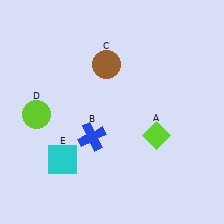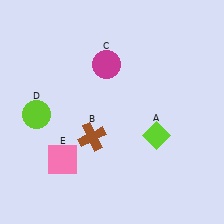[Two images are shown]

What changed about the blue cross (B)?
In Image 1, B is blue. In Image 2, it changed to brown.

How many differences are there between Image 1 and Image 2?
There are 3 differences between the two images.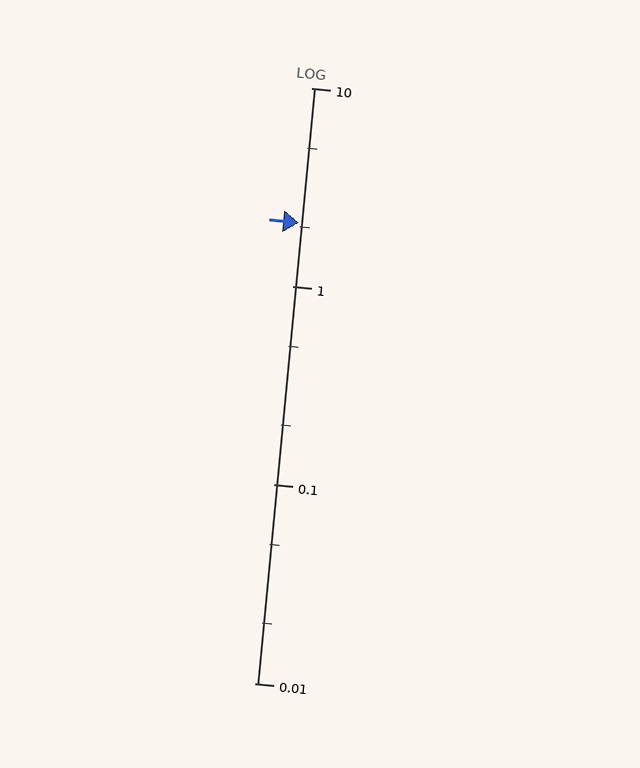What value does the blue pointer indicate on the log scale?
The pointer indicates approximately 2.1.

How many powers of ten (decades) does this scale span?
The scale spans 3 decades, from 0.01 to 10.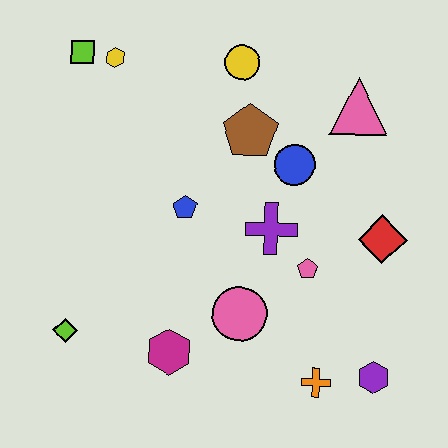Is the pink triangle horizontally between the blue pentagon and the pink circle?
No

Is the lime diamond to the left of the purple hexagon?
Yes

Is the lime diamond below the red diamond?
Yes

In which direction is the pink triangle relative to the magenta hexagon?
The pink triangle is above the magenta hexagon.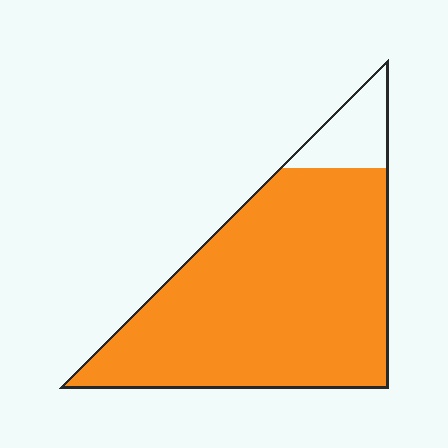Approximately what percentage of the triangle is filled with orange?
Approximately 90%.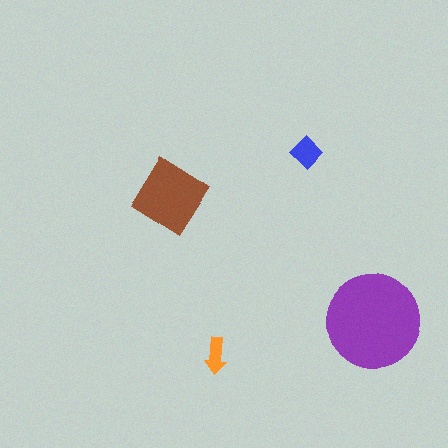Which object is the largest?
The purple circle.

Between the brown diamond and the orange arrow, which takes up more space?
The brown diamond.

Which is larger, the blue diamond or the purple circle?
The purple circle.